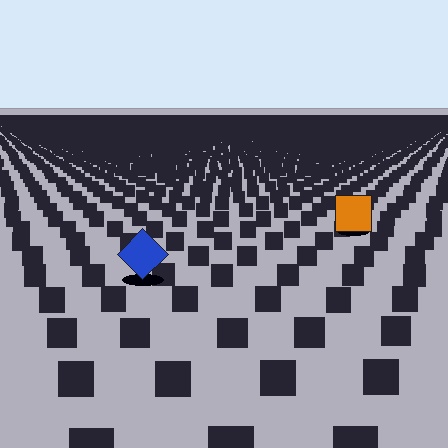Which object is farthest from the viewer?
The orange square is farthest from the viewer. It appears smaller and the ground texture around it is denser.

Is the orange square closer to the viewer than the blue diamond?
No. The blue diamond is closer — you can tell from the texture gradient: the ground texture is coarser near it.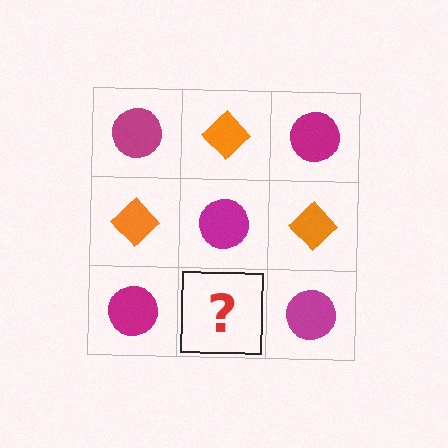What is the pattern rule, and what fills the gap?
The rule is that it alternates magenta circle and orange diamond in a checkerboard pattern. The gap should be filled with an orange diamond.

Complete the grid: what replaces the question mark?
The question mark should be replaced with an orange diamond.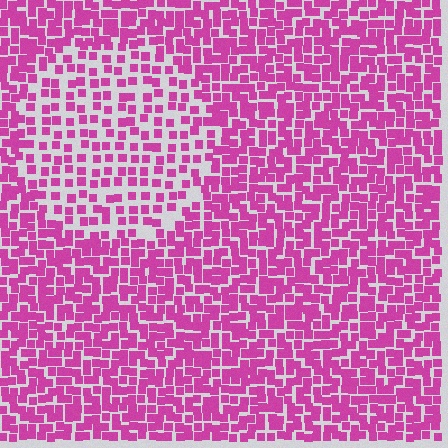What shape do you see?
I see a circle.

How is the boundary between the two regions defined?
The boundary is defined by a change in element density (approximately 1.9x ratio). All elements are the same color, size, and shape.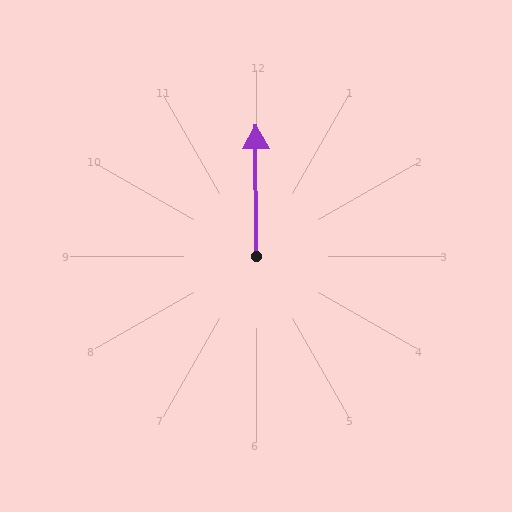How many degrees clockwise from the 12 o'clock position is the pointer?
Approximately 360 degrees.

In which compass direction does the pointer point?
North.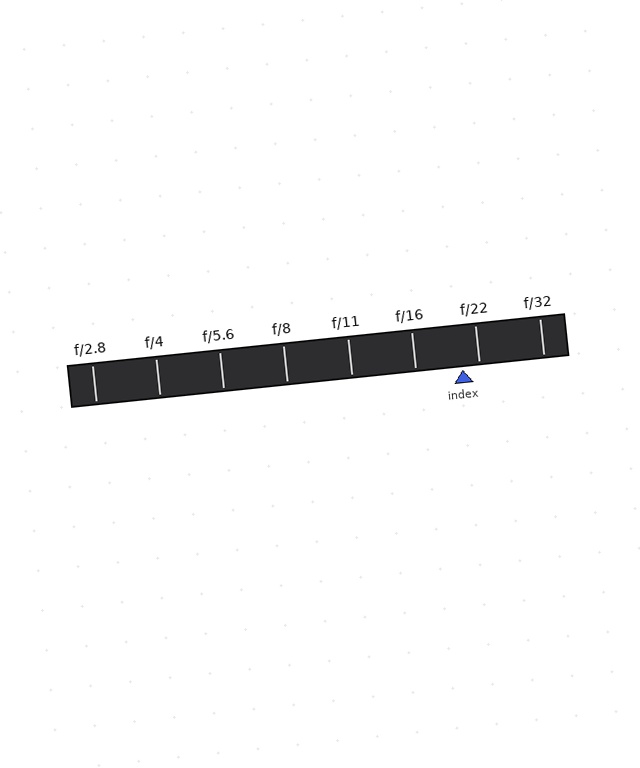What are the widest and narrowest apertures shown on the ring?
The widest aperture shown is f/2.8 and the narrowest is f/32.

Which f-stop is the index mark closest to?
The index mark is closest to f/22.